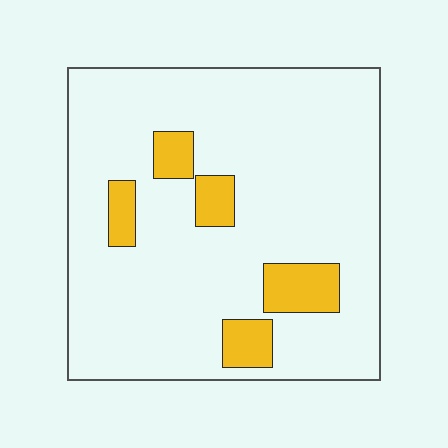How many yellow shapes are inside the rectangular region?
5.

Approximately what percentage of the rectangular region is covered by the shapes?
Approximately 10%.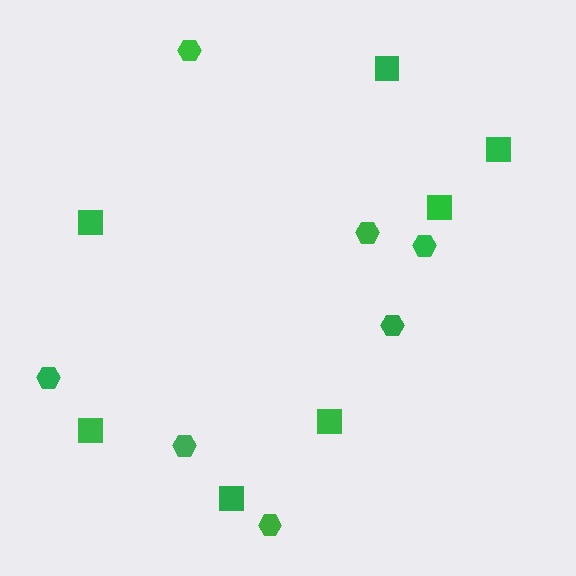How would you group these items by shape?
There are 2 groups: one group of hexagons (7) and one group of squares (7).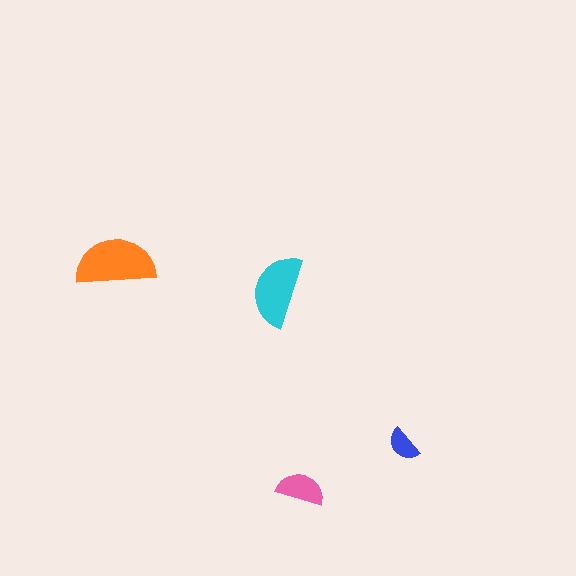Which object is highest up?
The orange semicircle is topmost.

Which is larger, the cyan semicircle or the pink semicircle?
The cyan one.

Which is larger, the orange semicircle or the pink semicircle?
The orange one.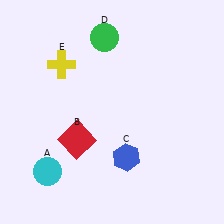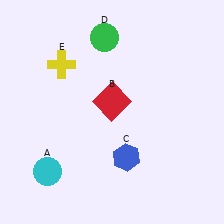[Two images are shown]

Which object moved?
The red square (B) moved up.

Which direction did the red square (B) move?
The red square (B) moved up.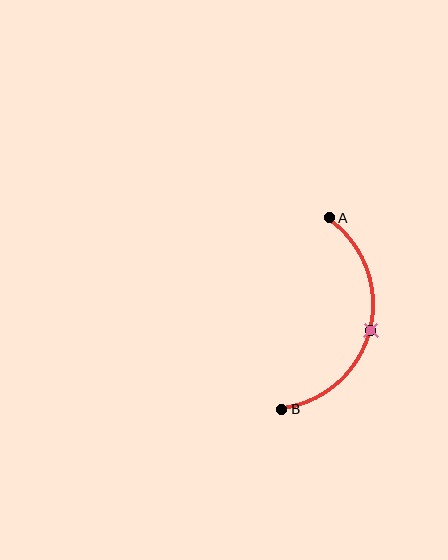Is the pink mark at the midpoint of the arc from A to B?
Yes. The pink mark lies on the arc at equal arc-length from both A and B — it is the arc midpoint.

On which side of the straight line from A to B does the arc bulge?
The arc bulges to the right of the straight line connecting A and B.